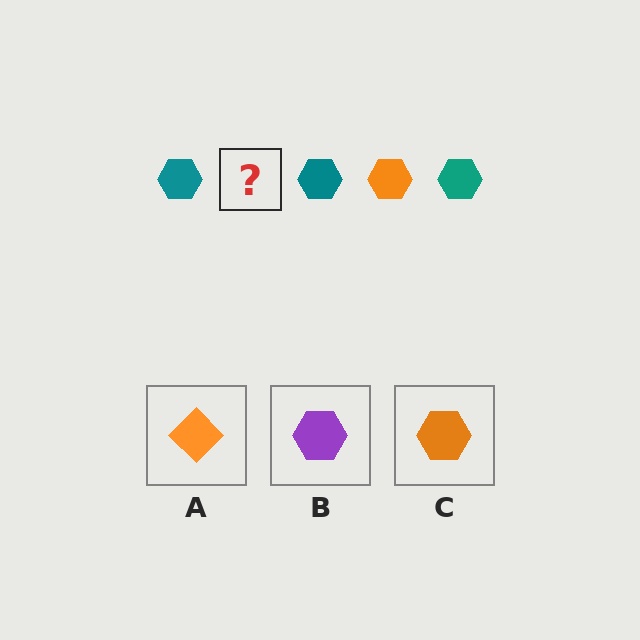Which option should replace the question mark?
Option C.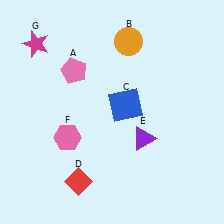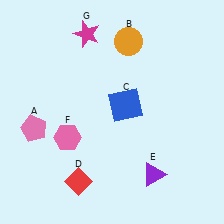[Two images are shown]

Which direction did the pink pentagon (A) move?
The pink pentagon (A) moved down.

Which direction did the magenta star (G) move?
The magenta star (G) moved right.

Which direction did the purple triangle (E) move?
The purple triangle (E) moved down.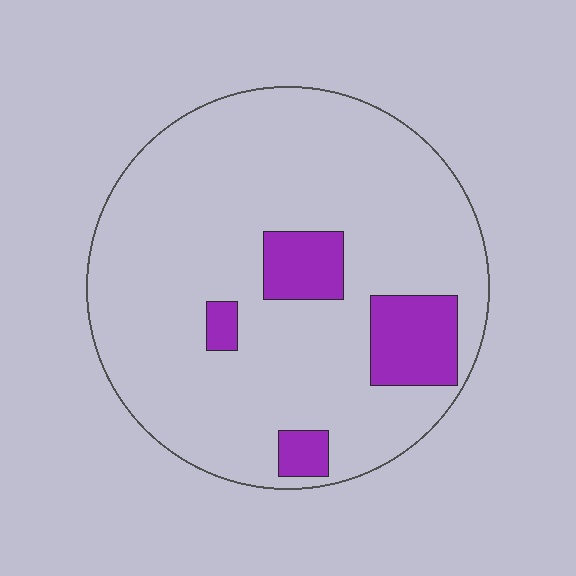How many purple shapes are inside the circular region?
4.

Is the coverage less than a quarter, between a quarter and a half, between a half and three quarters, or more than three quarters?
Less than a quarter.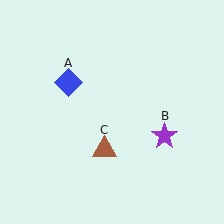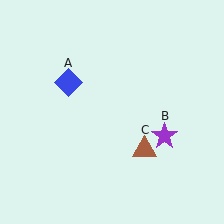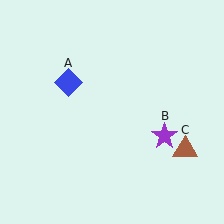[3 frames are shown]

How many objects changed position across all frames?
1 object changed position: brown triangle (object C).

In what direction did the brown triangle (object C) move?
The brown triangle (object C) moved right.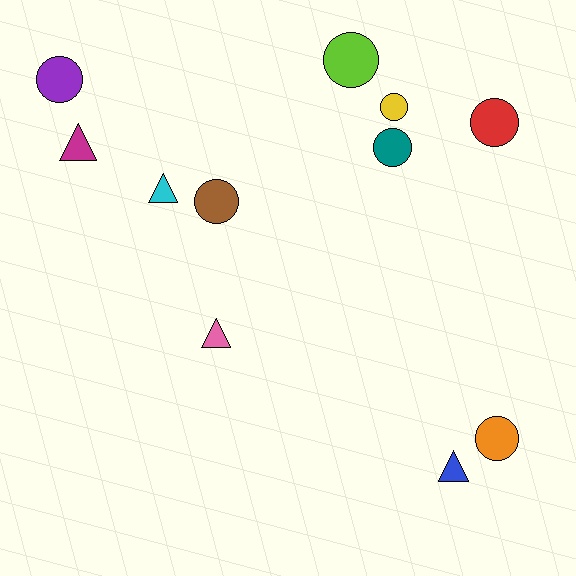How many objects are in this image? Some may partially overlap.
There are 11 objects.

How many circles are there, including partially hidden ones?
There are 7 circles.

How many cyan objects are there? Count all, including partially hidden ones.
There is 1 cyan object.